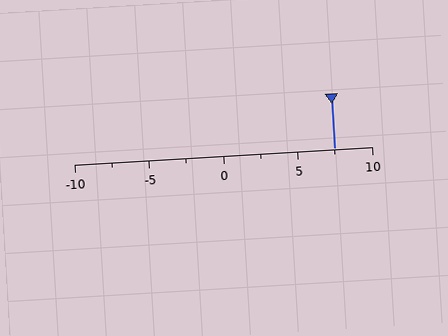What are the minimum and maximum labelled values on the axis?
The axis runs from -10 to 10.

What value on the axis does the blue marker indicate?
The marker indicates approximately 7.5.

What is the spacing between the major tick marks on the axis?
The major ticks are spaced 5 apart.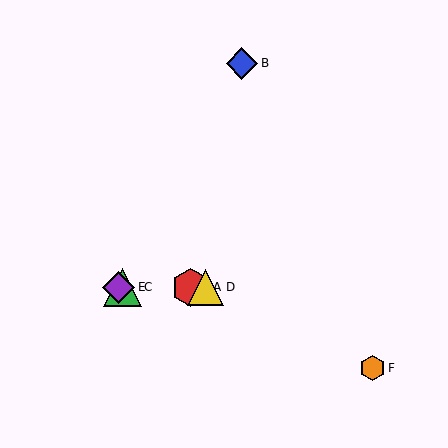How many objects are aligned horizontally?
4 objects (A, C, D, E) are aligned horizontally.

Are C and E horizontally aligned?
Yes, both are at y≈287.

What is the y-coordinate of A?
Object A is at y≈287.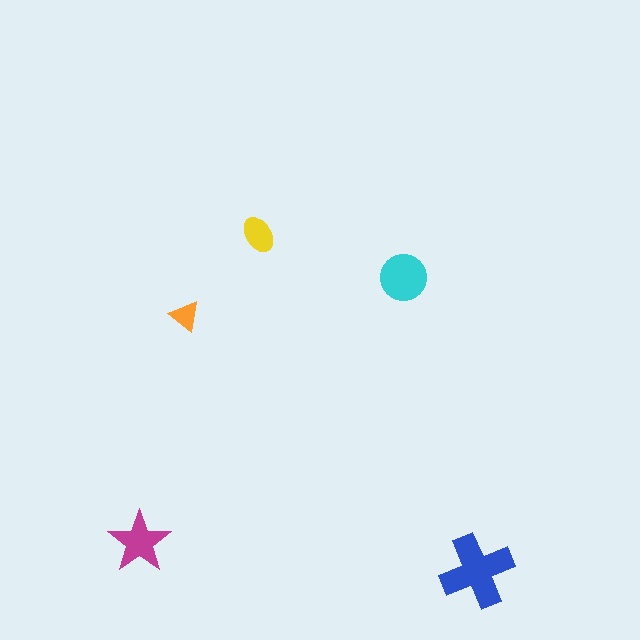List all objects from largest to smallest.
The blue cross, the cyan circle, the magenta star, the yellow ellipse, the orange triangle.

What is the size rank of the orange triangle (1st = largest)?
5th.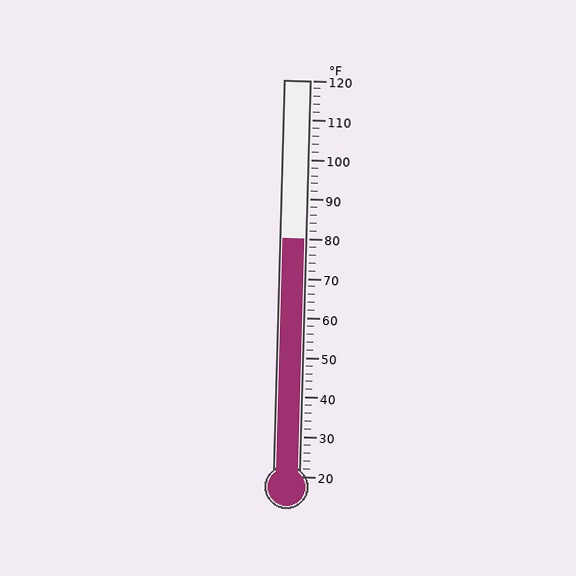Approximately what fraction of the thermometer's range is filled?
The thermometer is filled to approximately 60% of its range.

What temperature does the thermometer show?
The thermometer shows approximately 80°F.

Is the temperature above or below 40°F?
The temperature is above 40°F.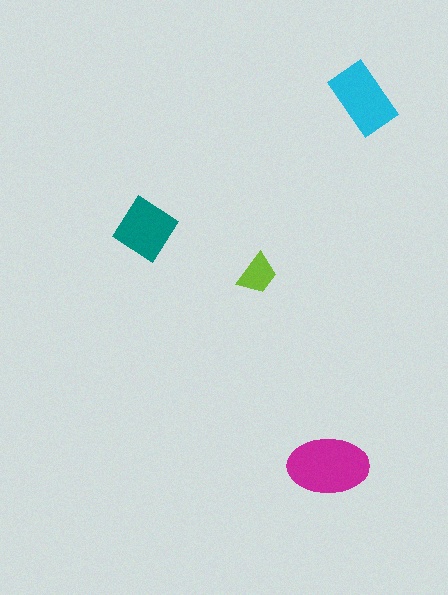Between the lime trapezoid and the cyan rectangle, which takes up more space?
The cyan rectangle.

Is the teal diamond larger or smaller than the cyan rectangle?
Smaller.